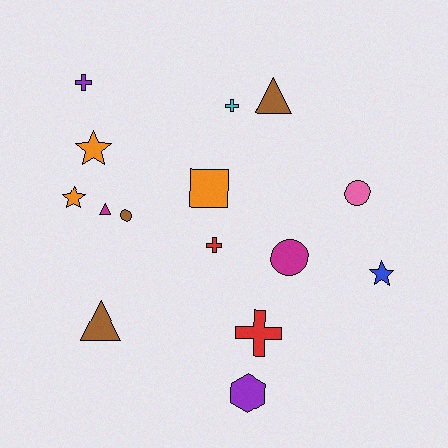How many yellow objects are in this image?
There are no yellow objects.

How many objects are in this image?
There are 15 objects.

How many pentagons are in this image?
There are no pentagons.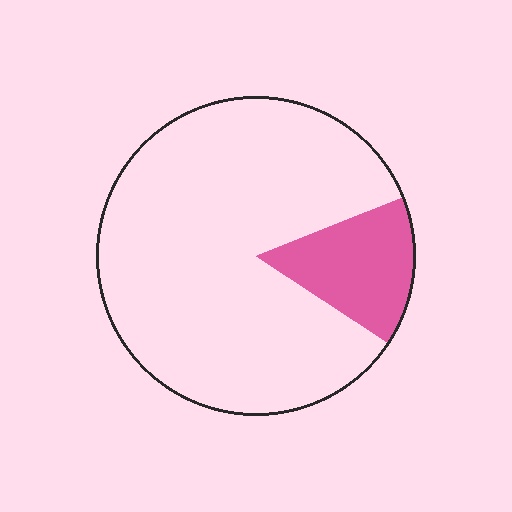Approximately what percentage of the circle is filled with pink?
Approximately 15%.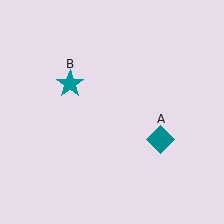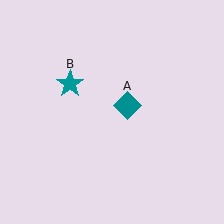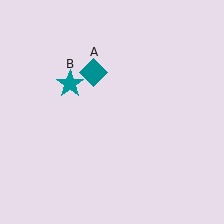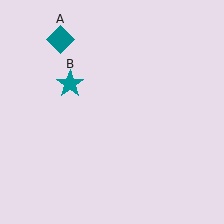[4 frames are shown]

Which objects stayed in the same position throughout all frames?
Teal star (object B) remained stationary.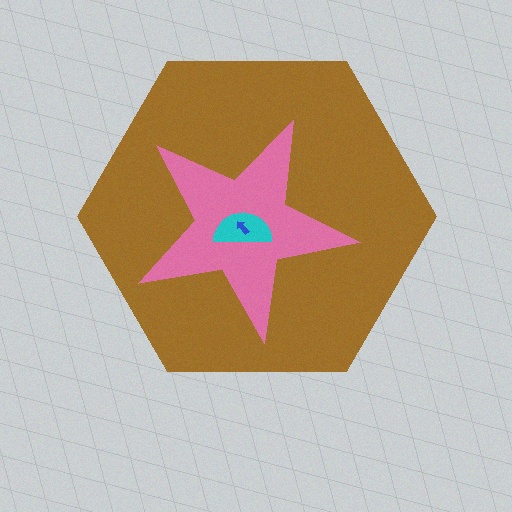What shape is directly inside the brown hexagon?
The pink star.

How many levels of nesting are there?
4.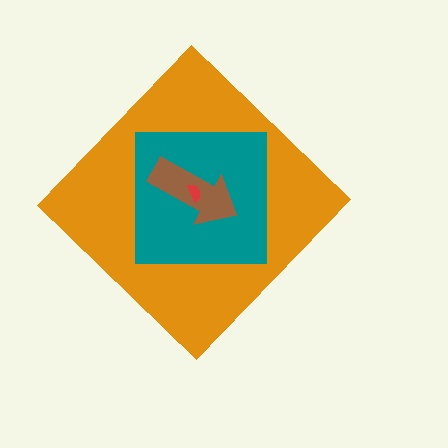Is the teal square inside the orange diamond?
Yes.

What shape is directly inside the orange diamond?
The teal square.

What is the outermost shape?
The orange diamond.